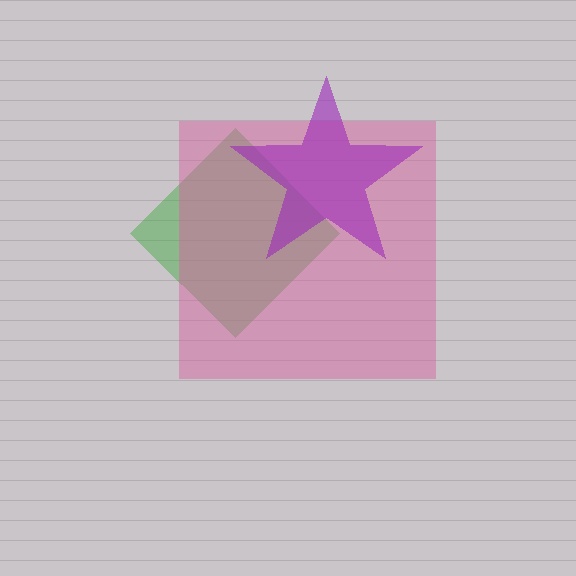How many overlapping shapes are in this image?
There are 3 overlapping shapes in the image.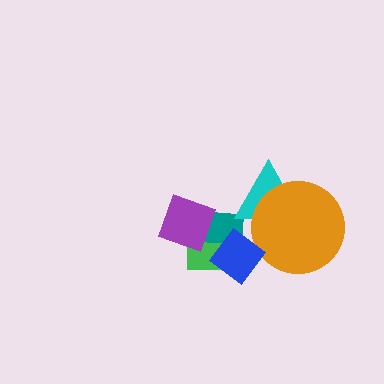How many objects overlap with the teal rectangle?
3 objects overlap with the teal rectangle.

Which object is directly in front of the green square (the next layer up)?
The teal rectangle is directly in front of the green square.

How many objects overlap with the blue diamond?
2 objects overlap with the blue diamond.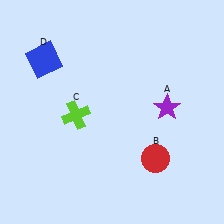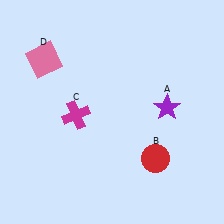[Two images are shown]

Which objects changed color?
C changed from lime to magenta. D changed from blue to pink.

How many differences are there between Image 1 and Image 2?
There are 2 differences between the two images.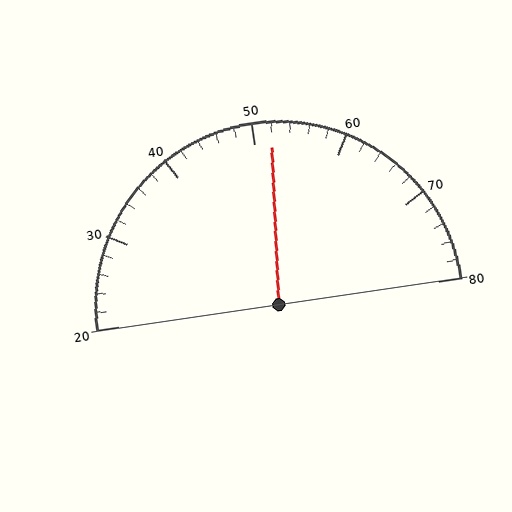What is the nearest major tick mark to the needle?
The nearest major tick mark is 50.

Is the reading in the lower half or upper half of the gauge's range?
The reading is in the upper half of the range (20 to 80).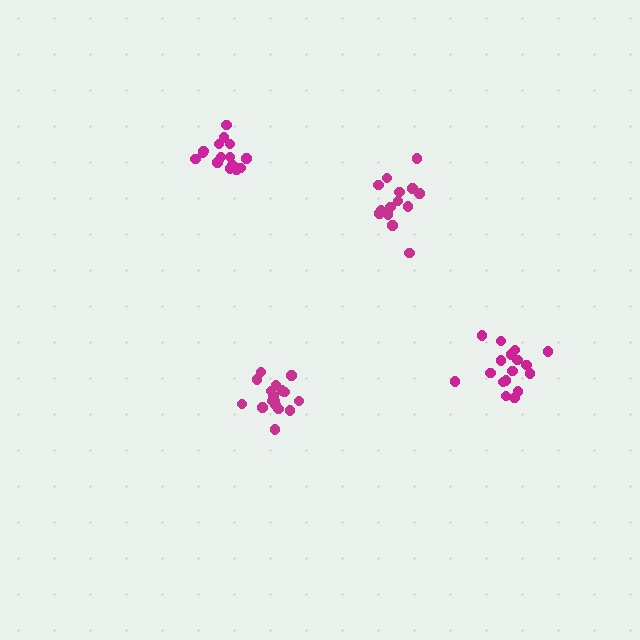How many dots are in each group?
Group 1: 16 dots, Group 2: 17 dots, Group 3: 17 dots, Group 4: 15 dots (65 total).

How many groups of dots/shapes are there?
There are 4 groups.